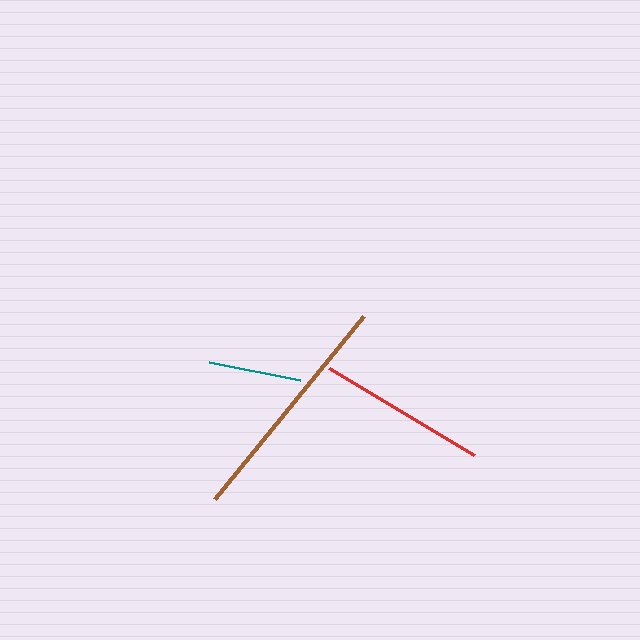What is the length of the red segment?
The red segment is approximately 169 pixels long.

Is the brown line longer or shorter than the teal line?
The brown line is longer than the teal line.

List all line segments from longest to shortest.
From longest to shortest: brown, red, teal.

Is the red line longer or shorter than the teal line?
The red line is longer than the teal line.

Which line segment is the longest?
The brown line is the longest at approximately 236 pixels.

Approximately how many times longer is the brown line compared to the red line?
The brown line is approximately 1.4 times the length of the red line.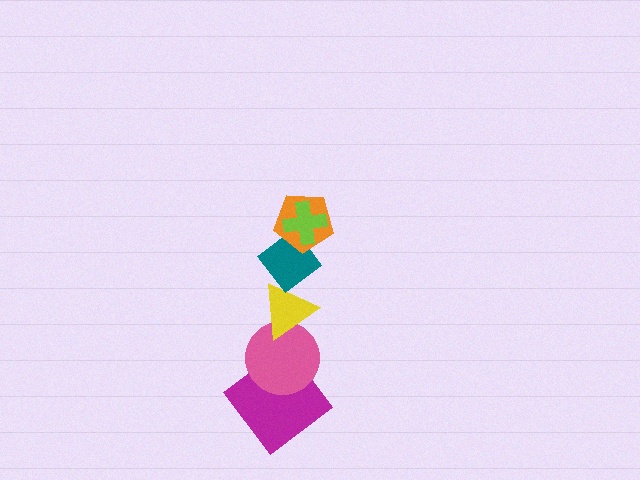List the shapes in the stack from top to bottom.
From top to bottom: the lime cross, the orange pentagon, the teal diamond, the yellow triangle, the pink circle, the magenta diamond.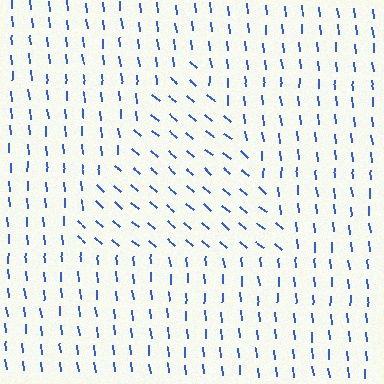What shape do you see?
I see a triangle.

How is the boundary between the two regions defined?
The boundary is defined purely by a change in line orientation (approximately 45 degrees difference). All lines are the same color and thickness.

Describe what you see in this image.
The image is filled with small blue line segments. A triangle region in the image has lines oriented differently from the surrounding lines, creating a visible texture boundary.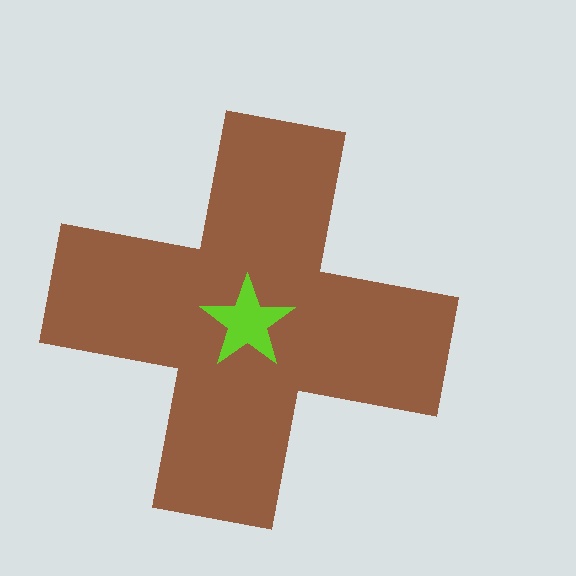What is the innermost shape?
The lime star.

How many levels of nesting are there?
2.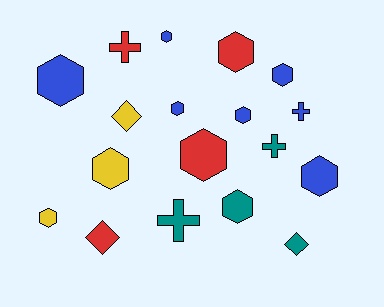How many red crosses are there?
There is 1 red cross.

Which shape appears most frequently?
Hexagon, with 11 objects.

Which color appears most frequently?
Blue, with 7 objects.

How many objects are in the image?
There are 18 objects.